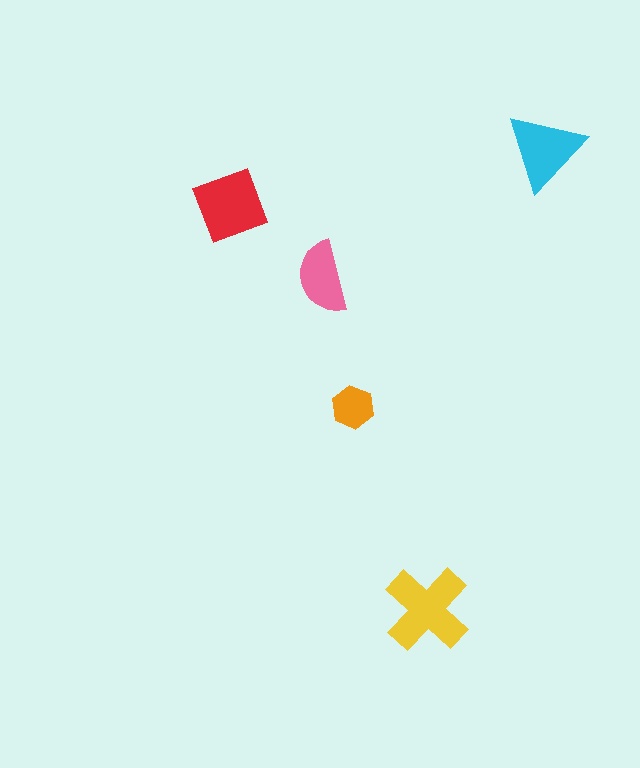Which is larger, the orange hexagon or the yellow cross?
The yellow cross.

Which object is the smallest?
The orange hexagon.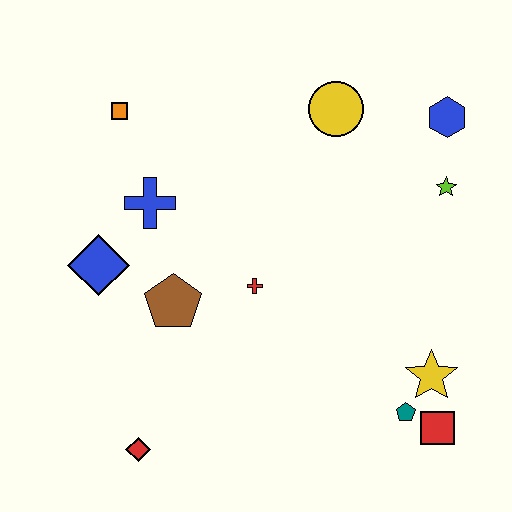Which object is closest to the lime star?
The blue hexagon is closest to the lime star.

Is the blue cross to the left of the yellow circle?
Yes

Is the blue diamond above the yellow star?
Yes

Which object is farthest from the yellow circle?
The red diamond is farthest from the yellow circle.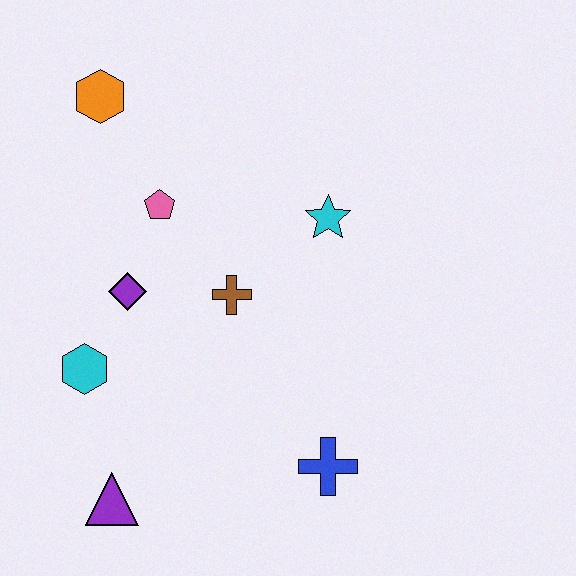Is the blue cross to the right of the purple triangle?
Yes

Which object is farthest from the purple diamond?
The blue cross is farthest from the purple diamond.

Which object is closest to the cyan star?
The brown cross is closest to the cyan star.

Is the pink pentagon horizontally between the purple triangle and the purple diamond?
No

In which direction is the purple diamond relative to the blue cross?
The purple diamond is to the left of the blue cross.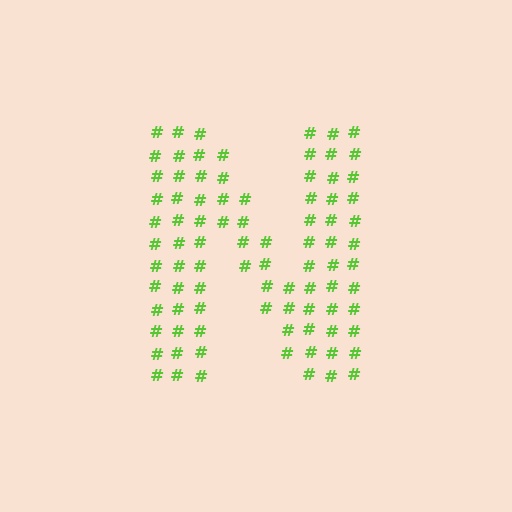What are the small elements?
The small elements are hash symbols.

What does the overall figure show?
The overall figure shows the letter N.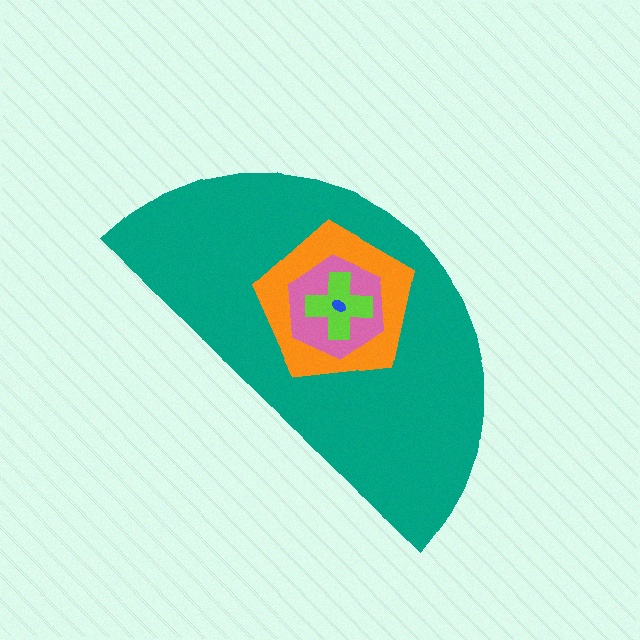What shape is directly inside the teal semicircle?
The orange pentagon.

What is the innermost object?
The blue ellipse.